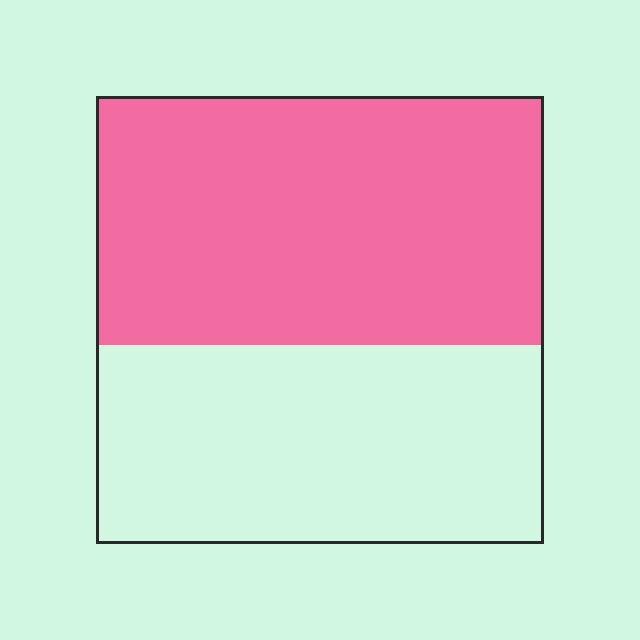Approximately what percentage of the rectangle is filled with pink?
Approximately 55%.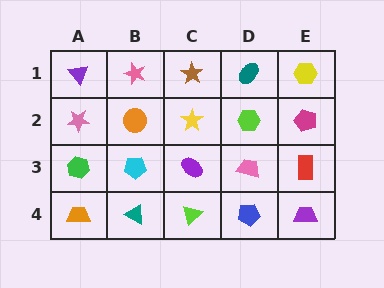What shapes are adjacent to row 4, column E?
A red rectangle (row 3, column E), a blue pentagon (row 4, column D).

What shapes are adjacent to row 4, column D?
A pink trapezoid (row 3, column D), a lime triangle (row 4, column C), a purple trapezoid (row 4, column E).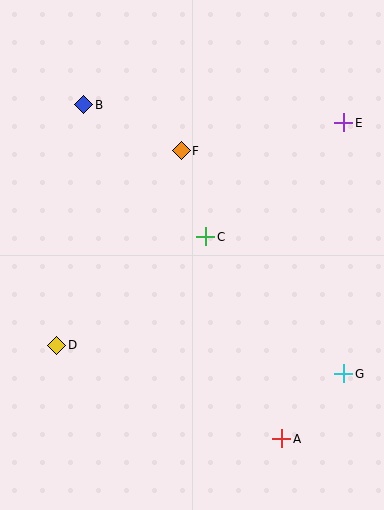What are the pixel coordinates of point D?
Point D is at (57, 345).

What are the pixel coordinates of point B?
Point B is at (84, 105).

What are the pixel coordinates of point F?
Point F is at (181, 151).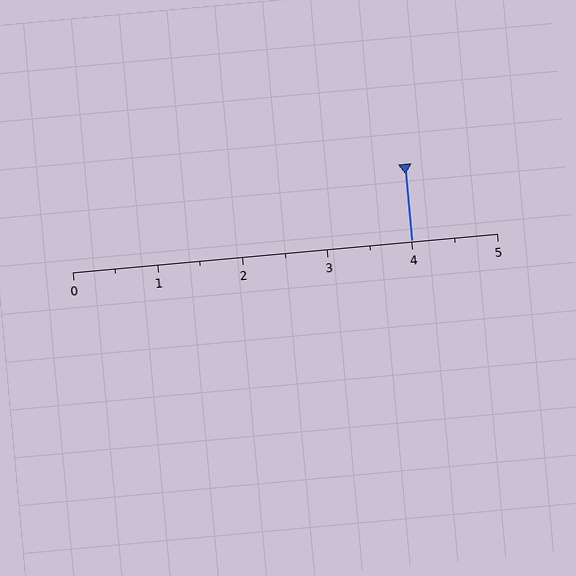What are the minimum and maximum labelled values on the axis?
The axis runs from 0 to 5.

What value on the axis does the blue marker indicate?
The marker indicates approximately 4.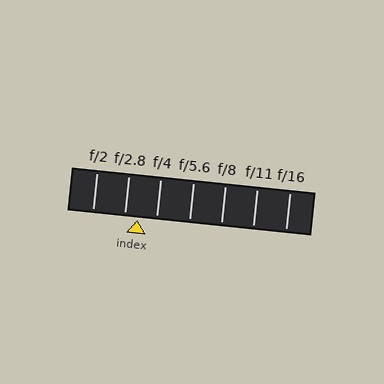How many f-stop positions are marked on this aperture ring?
There are 7 f-stop positions marked.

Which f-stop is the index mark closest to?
The index mark is closest to f/2.8.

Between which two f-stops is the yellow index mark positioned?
The index mark is between f/2.8 and f/4.